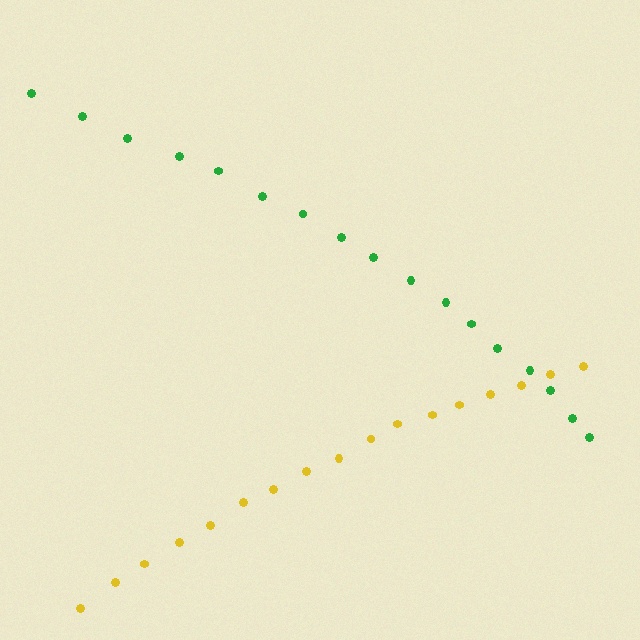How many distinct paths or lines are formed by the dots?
There are 2 distinct paths.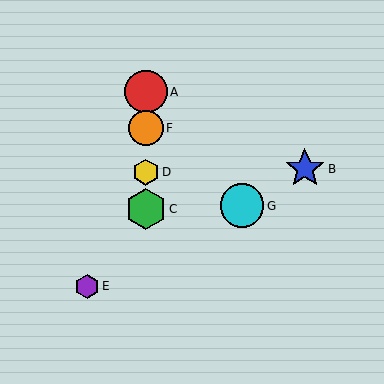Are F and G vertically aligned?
No, F is at x≈146 and G is at x≈242.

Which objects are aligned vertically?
Objects A, C, D, F are aligned vertically.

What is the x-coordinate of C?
Object C is at x≈146.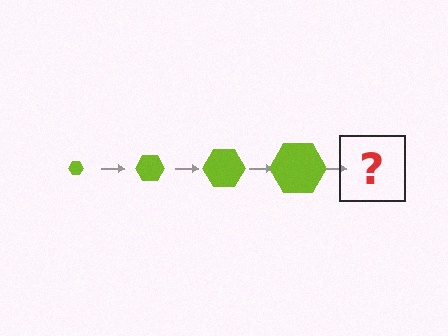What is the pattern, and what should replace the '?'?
The pattern is that the hexagon gets progressively larger each step. The '?' should be a lime hexagon, larger than the previous one.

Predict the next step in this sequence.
The next step is a lime hexagon, larger than the previous one.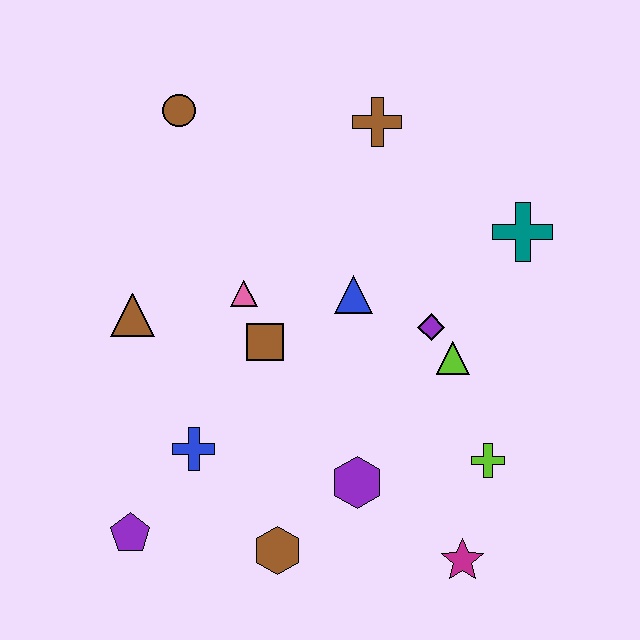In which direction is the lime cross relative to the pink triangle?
The lime cross is to the right of the pink triangle.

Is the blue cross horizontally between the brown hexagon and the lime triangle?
No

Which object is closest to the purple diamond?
The lime triangle is closest to the purple diamond.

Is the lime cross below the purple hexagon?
No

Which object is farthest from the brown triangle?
The magenta star is farthest from the brown triangle.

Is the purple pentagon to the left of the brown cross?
Yes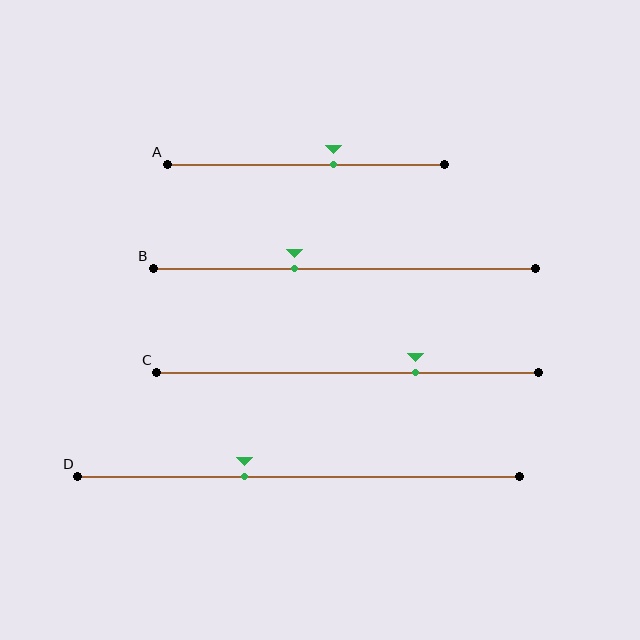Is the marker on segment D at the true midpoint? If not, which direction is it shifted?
No, the marker on segment D is shifted to the left by about 12% of the segment length.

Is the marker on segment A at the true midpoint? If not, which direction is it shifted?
No, the marker on segment A is shifted to the right by about 10% of the segment length.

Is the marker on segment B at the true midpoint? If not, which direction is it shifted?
No, the marker on segment B is shifted to the left by about 13% of the segment length.